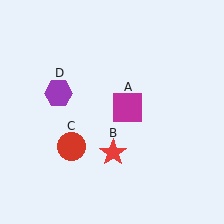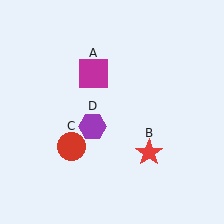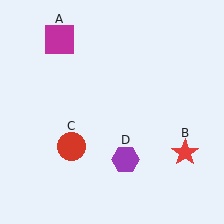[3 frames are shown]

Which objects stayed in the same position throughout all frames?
Red circle (object C) remained stationary.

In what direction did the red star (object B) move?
The red star (object B) moved right.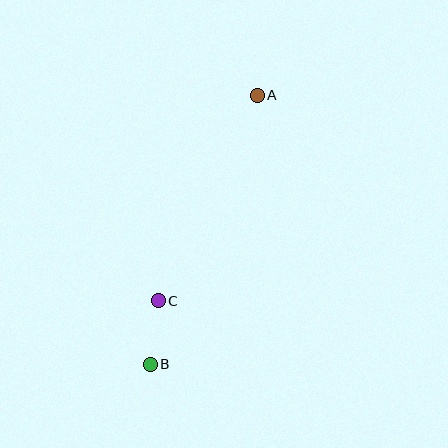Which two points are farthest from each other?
Points A and B are farthest from each other.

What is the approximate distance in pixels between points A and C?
The distance between A and C is approximately 228 pixels.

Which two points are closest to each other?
Points B and C are closest to each other.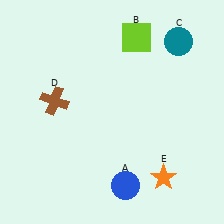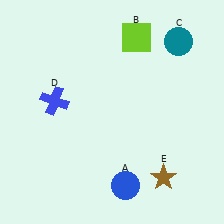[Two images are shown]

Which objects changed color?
D changed from brown to blue. E changed from orange to brown.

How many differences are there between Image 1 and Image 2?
There are 2 differences between the two images.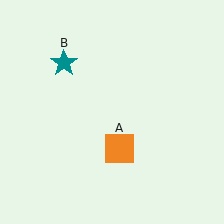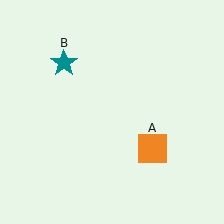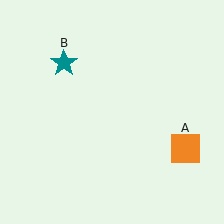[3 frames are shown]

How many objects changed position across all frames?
1 object changed position: orange square (object A).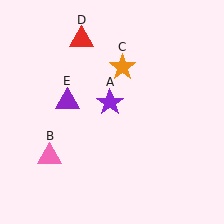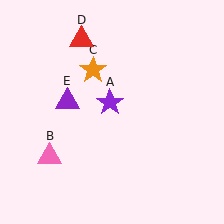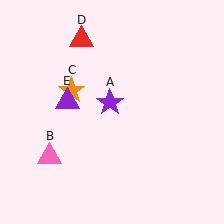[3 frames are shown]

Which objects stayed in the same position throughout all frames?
Purple star (object A) and pink triangle (object B) and red triangle (object D) and purple triangle (object E) remained stationary.